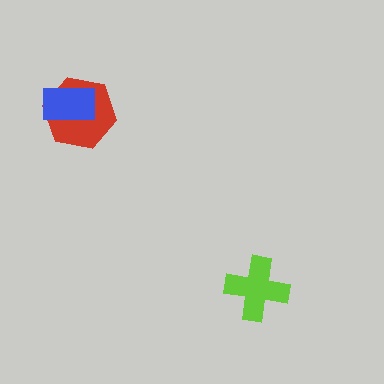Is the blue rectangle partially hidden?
No, no other shape covers it.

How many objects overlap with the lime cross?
0 objects overlap with the lime cross.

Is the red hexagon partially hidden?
Yes, it is partially covered by another shape.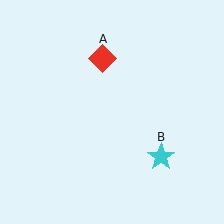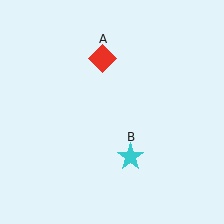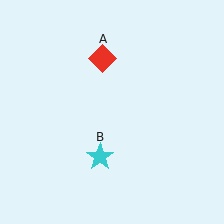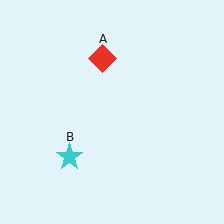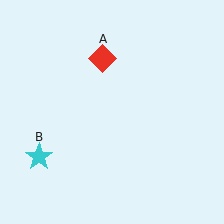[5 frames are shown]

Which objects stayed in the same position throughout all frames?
Red diamond (object A) remained stationary.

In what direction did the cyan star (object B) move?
The cyan star (object B) moved left.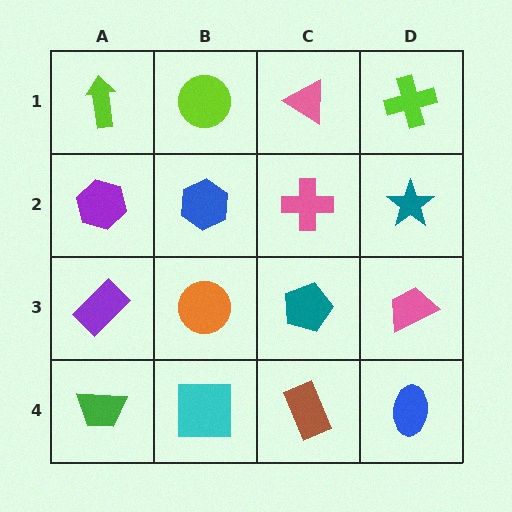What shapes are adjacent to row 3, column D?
A teal star (row 2, column D), a blue ellipse (row 4, column D), a teal pentagon (row 3, column C).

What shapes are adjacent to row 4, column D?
A pink trapezoid (row 3, column D), a brown rectangle (row 4, column C).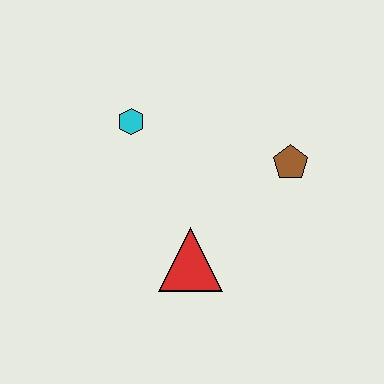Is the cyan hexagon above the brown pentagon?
Yes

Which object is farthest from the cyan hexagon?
The brown pentagon is farthest from the cyan hexagon.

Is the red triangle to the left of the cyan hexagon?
No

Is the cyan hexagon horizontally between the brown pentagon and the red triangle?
No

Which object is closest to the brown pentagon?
The red triangle is closest to the brown pentagon.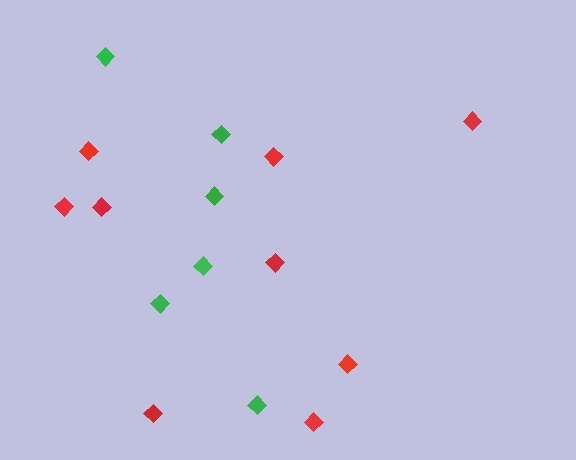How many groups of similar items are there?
There are 2 groups: one group of red diamonds (9) and one group of green diamonds (6).